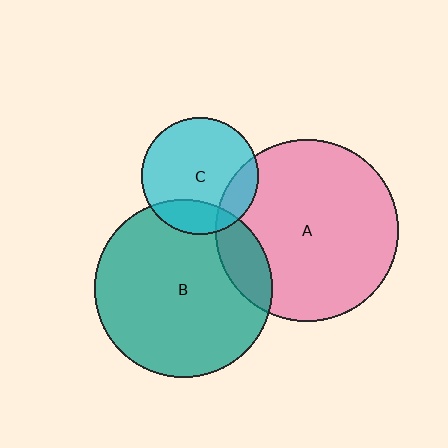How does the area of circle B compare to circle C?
Approximately 2.3 times.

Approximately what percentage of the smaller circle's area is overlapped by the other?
Approximately 15%.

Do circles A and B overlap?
Yes.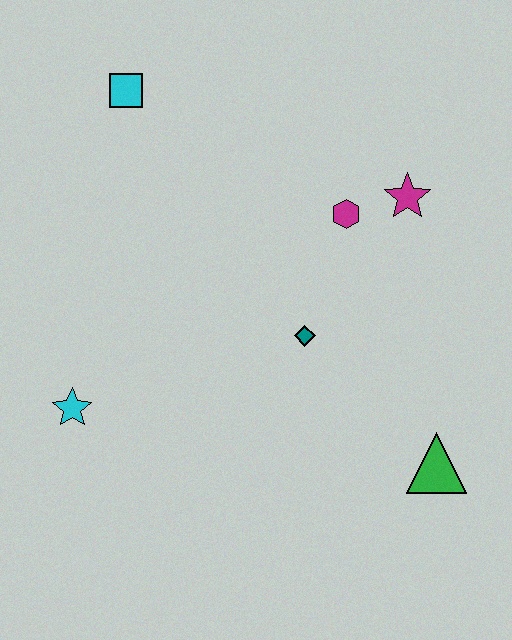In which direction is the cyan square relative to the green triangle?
The cyan square is above the green triangle.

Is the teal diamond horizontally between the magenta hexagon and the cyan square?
Yes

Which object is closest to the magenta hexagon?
The magenta star is closest to the magenta hexagon.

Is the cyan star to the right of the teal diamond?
No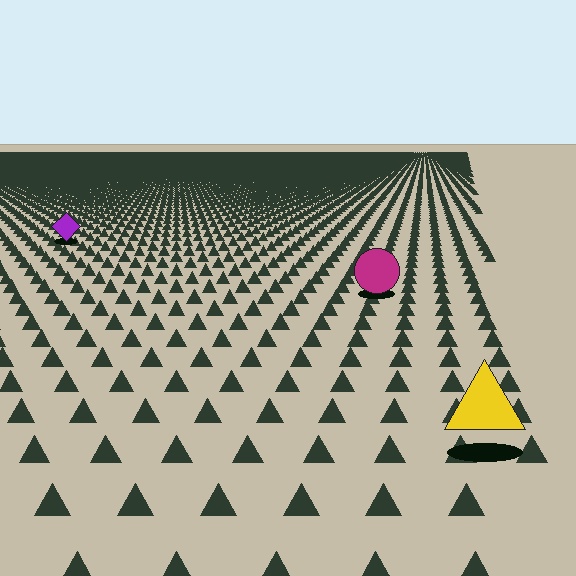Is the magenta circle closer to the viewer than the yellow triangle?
No. The yellow triangle is closer — you can tell from the texture gradient: the ground texture is coarser near it.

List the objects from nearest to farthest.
From nearest to farthest: the yellow triangle, the magenta circle, the purple diamond.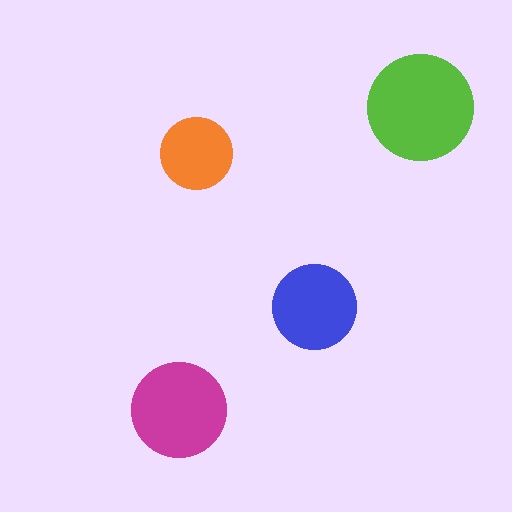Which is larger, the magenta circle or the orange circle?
The magenta one.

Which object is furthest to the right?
The lime circle is rightmost.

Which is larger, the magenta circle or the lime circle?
The lime one.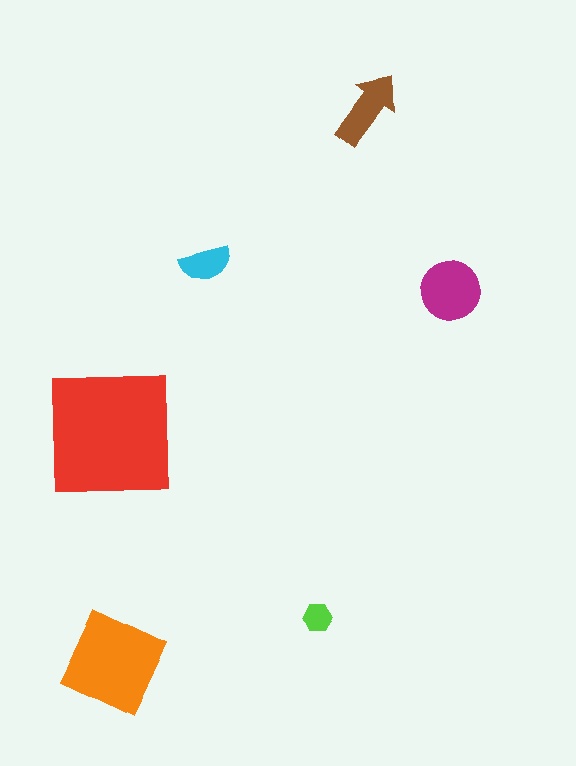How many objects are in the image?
There are 6 objects in the image.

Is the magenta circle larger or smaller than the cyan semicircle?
Larger.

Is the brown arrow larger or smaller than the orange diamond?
Smaller.